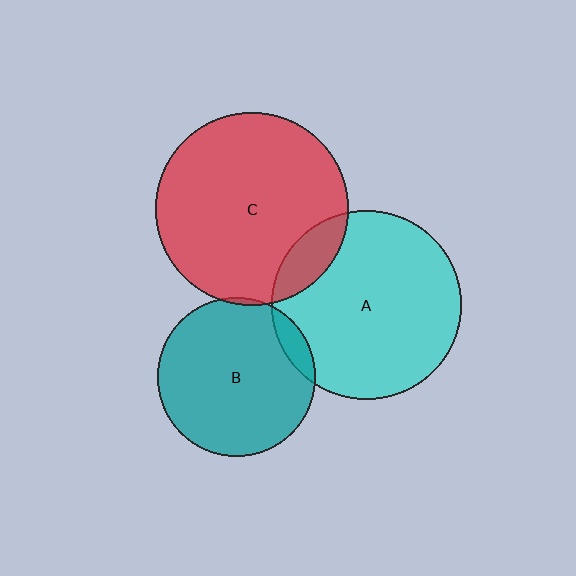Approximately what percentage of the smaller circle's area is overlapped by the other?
Approximately 10%.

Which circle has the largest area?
Circle C (red).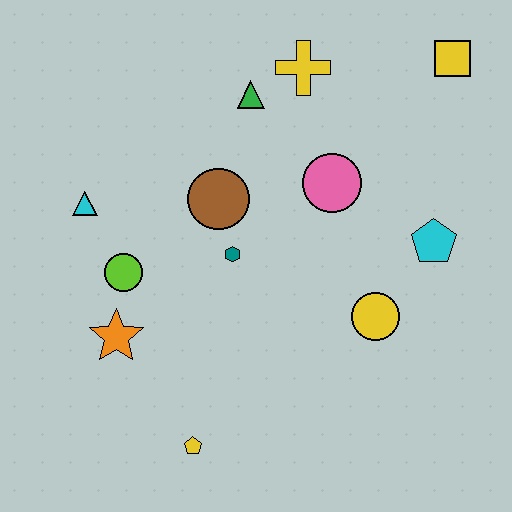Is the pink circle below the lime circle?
No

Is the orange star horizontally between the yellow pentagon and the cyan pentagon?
No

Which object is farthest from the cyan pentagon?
The cyan triangle is farthest from the cyan pentagon.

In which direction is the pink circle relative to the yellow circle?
The pink circle is above the yellow circle.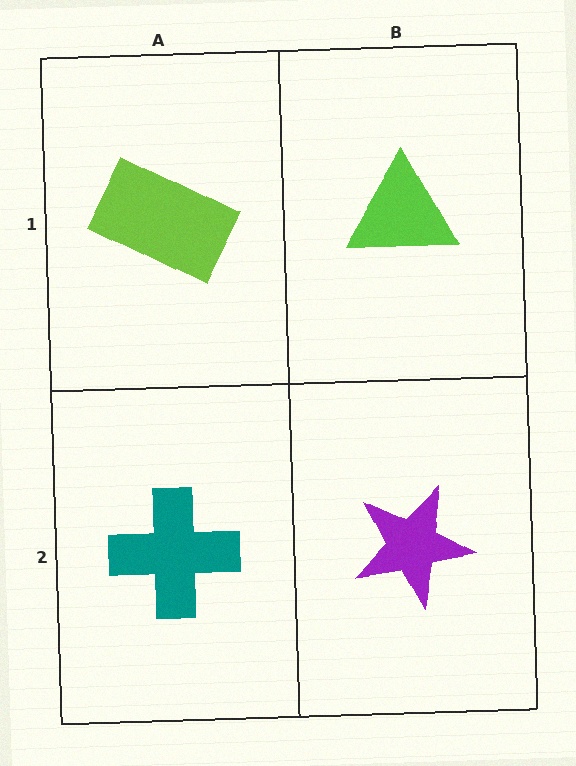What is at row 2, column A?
A teal cross.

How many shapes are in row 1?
2 shapes.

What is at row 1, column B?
A lime triangle.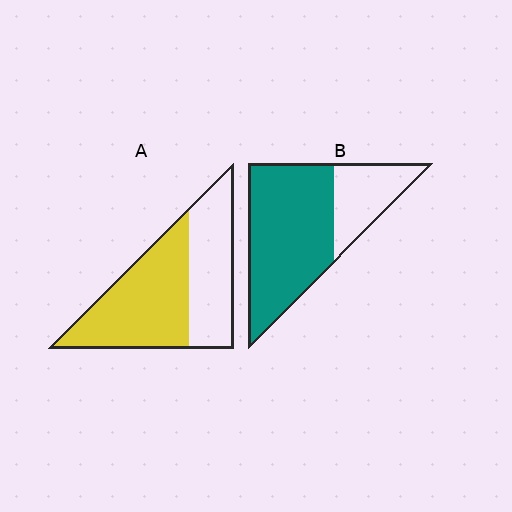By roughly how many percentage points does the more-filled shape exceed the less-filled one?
By roughly 15 percentage points (B over A).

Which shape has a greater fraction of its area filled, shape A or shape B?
Shape B.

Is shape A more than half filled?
Yes.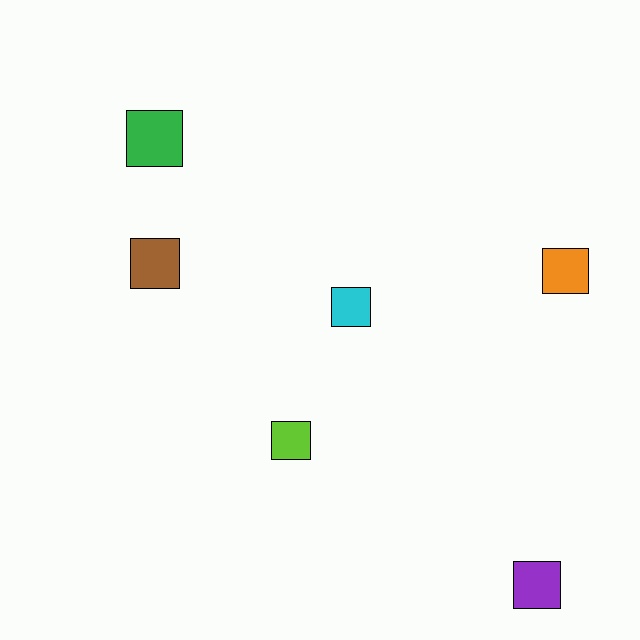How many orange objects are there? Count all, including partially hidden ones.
There is 1 orange object.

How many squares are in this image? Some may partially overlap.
There are 6 squares.